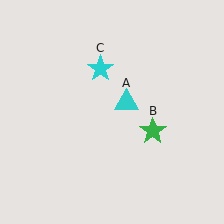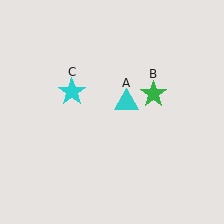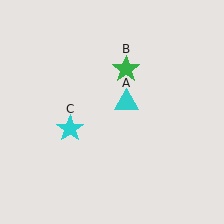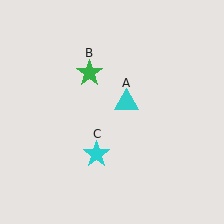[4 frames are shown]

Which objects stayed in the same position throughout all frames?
Cyan triangle (object A) remained stationary.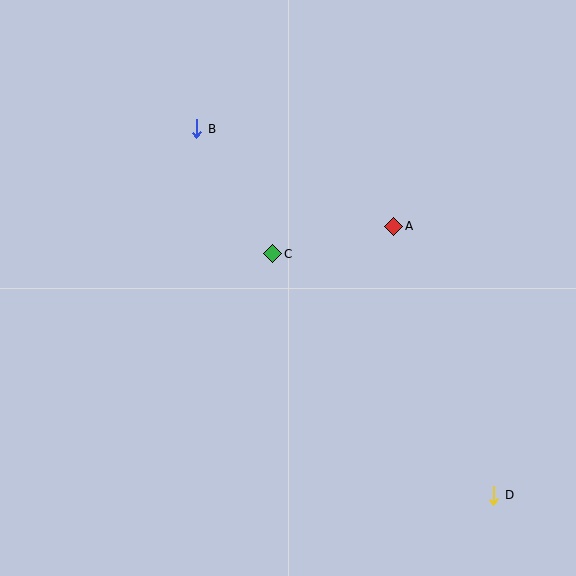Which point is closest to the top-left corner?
Point B is closest to the top-left corner.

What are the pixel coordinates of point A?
Point A is at (394, 226).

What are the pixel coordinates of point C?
Point C is at (273, 254).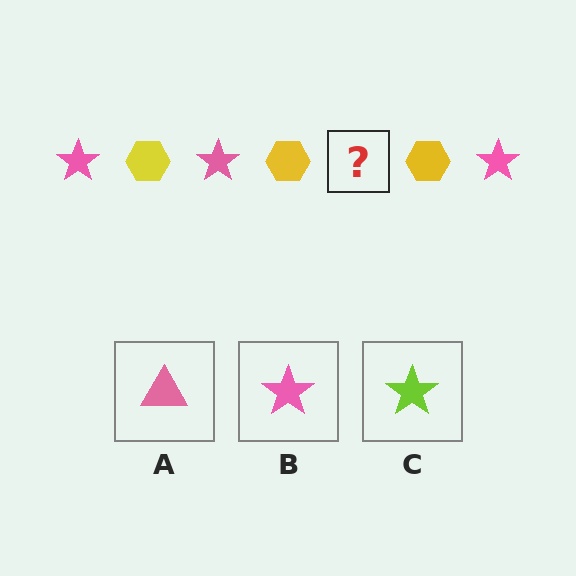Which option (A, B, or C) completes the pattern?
B.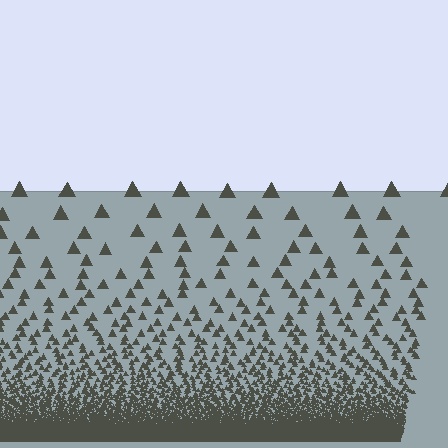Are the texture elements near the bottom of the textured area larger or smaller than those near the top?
Smaller. The gradient is inverted — elements near the bottom are smaller and denser.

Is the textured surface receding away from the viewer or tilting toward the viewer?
The surface appears to tilt toward the viewer. Texture elements get larger and sparser toward the top.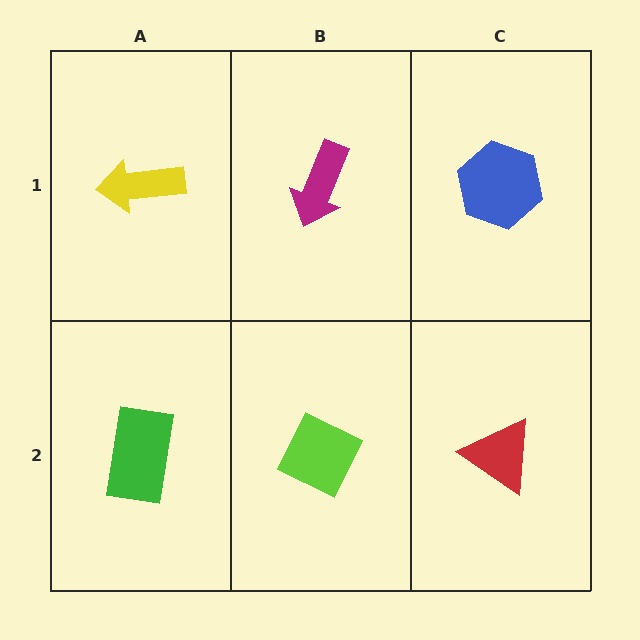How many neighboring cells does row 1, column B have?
3.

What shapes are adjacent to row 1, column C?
A red triangle (row 2, column C), a magenta arrow (row 1, column B).